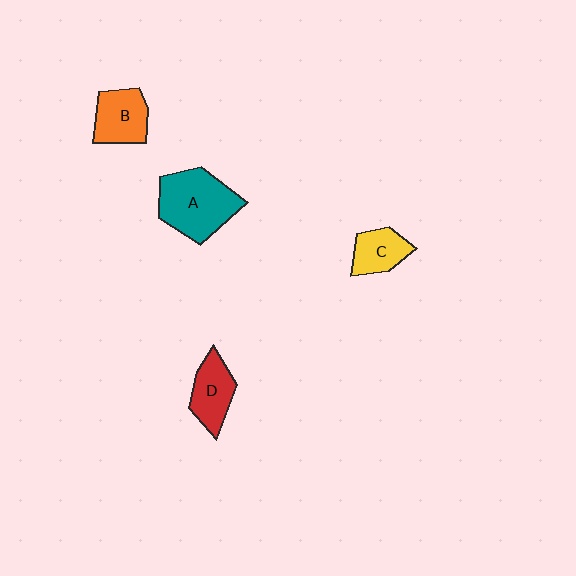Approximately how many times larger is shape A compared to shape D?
Approximately 1.7 times.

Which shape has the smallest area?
Shape C (yellow).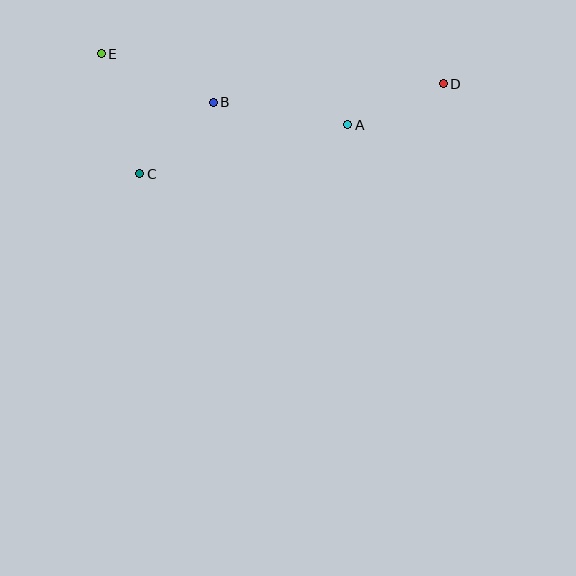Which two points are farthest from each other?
Points D and E are farthest from each other.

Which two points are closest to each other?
Points B and C are closest to each other.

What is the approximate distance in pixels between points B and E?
The distance between B and E is approximately 122 pixels.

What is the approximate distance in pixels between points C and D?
The distance between C and D is approximately 317 pixels.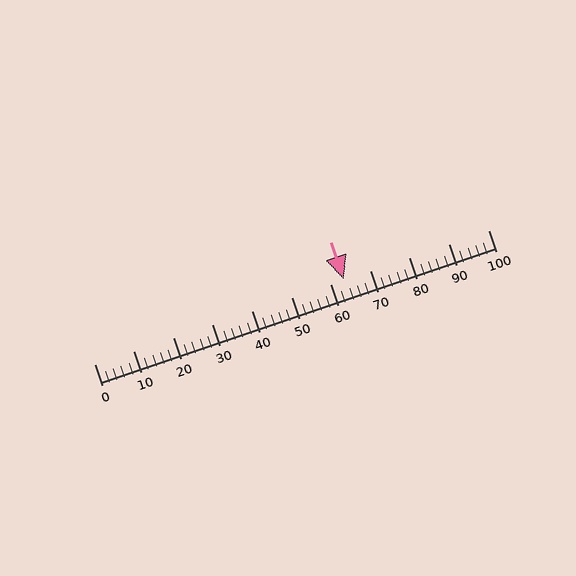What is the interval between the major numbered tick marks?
The major tick marks are spaced 10 units apart.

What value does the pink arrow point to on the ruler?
The pink arrow points to approximately 63.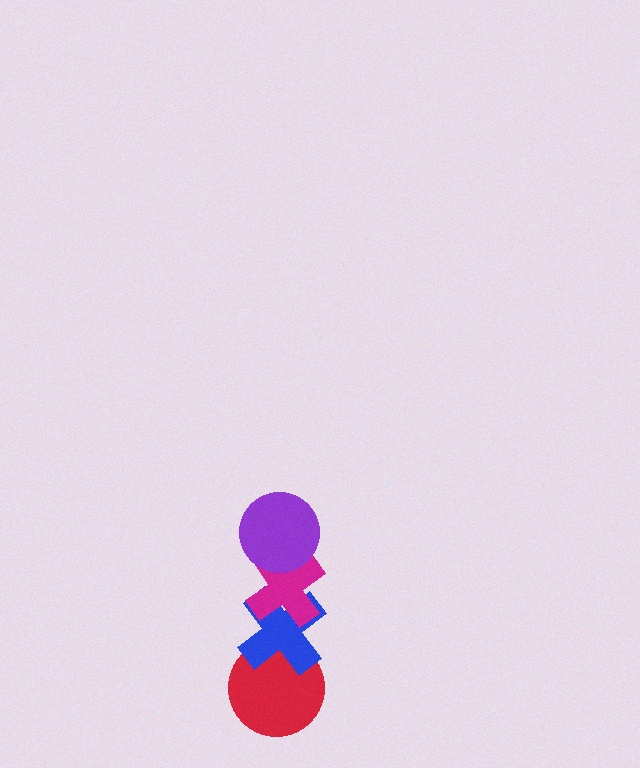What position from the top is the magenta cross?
The magenta cross is 2nd from the top.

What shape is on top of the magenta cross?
The purple circle is on top of the magenta cross.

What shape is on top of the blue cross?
The magenta cross is on top of the blue cross.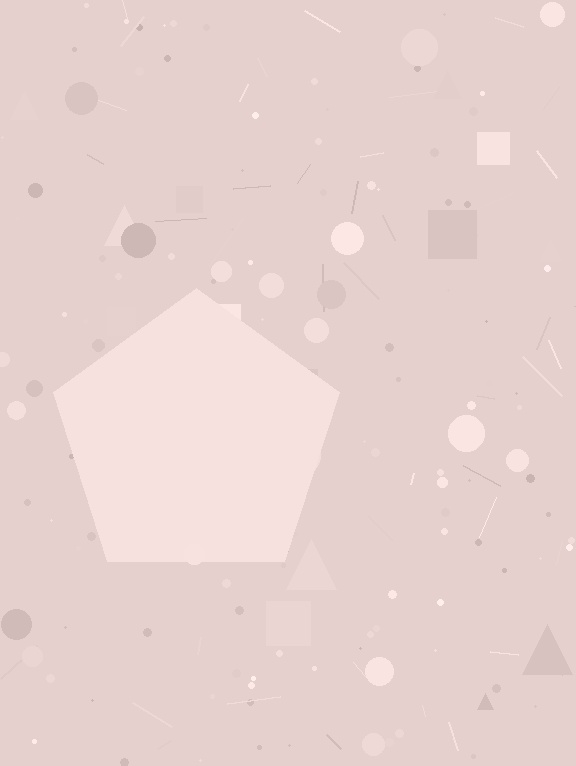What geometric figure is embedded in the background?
A pentagon is embedded in the background.